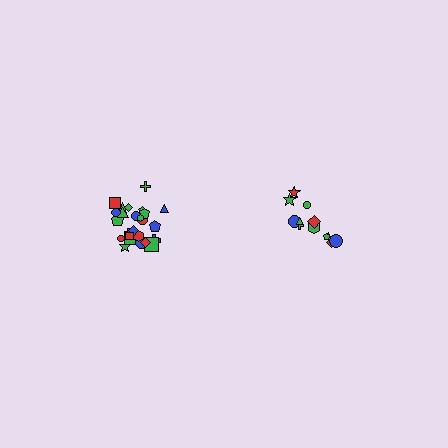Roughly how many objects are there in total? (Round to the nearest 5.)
Roughly 35 objects in total.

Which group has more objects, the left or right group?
The left group.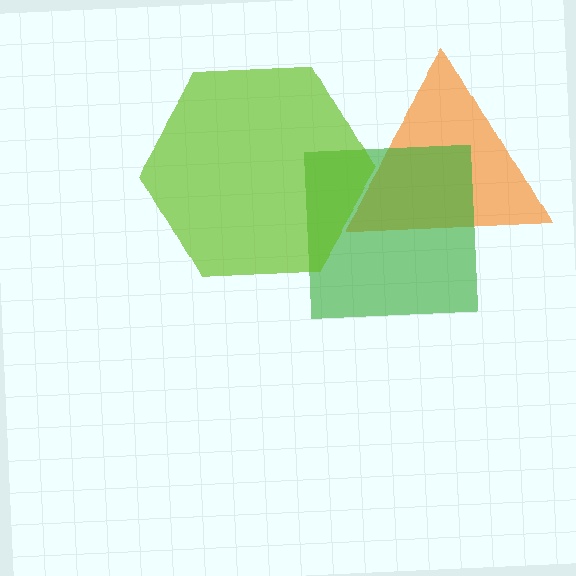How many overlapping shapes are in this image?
There are 3 overlapping shapes in the image.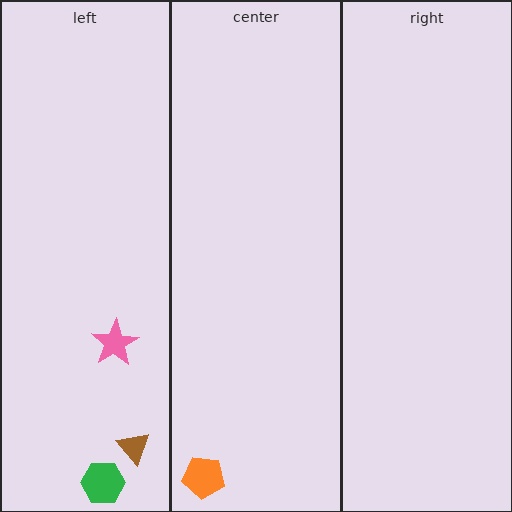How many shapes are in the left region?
3.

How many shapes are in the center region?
1.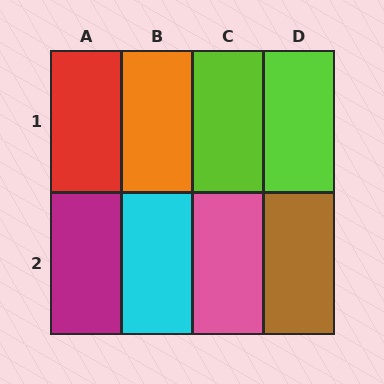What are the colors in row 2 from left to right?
Magenta, cyan, pink, brown.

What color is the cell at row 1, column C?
Lime.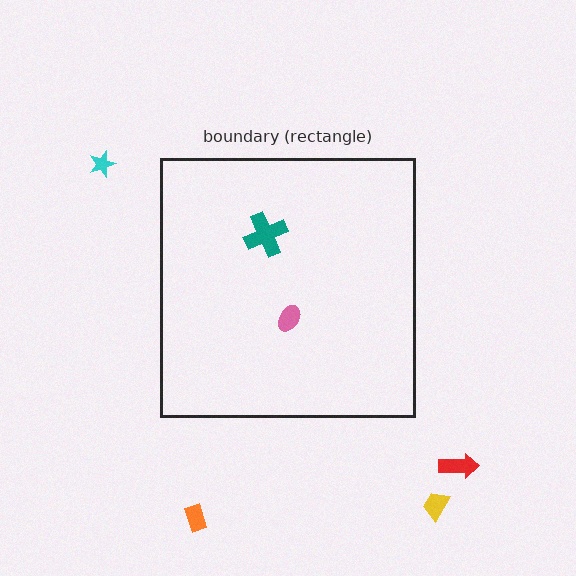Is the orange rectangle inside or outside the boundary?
Outside.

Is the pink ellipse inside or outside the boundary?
Inside.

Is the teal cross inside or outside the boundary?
Inside.